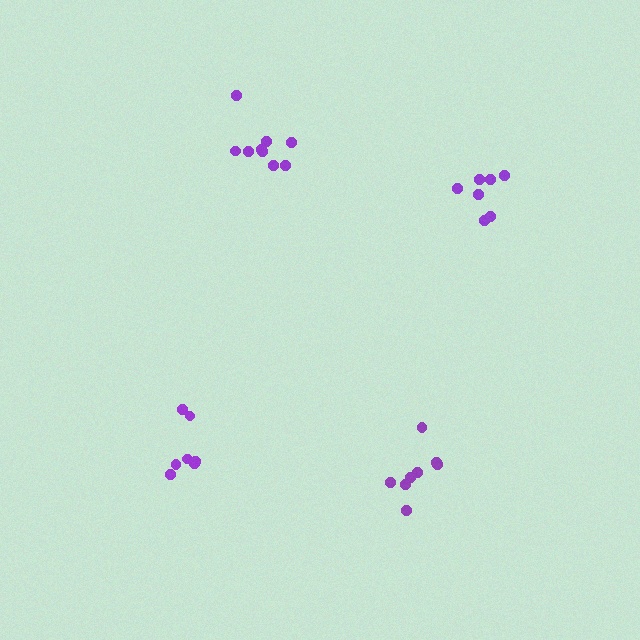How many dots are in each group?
Group 1: 7 dots, Group 2: 9 dots, Group 3: 7 dots, Group 4: 8 dots (31 total).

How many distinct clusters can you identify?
There are 4 distinct clusters.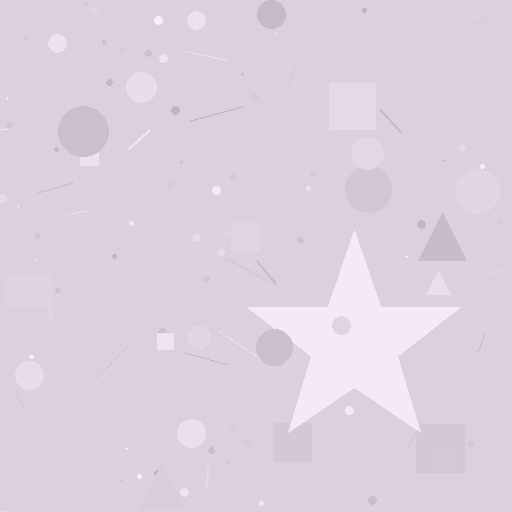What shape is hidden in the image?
A star is hidden in the image.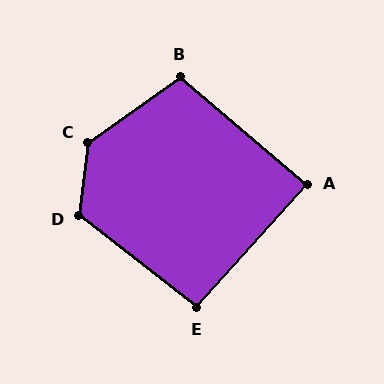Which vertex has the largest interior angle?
C, at approximately 132 degrees.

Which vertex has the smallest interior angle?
A, at approximately 88 degrees.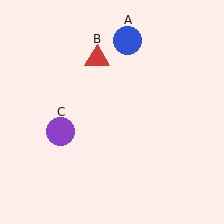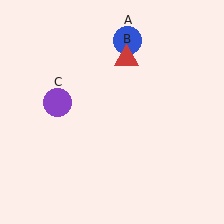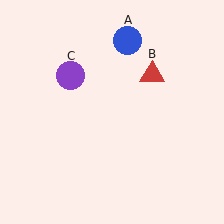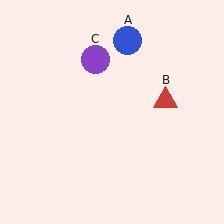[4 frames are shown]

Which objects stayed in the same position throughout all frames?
Blue circle (object A) remained stationary.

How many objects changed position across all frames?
2 objects changed position: red triangle (object B), purple circle (object C).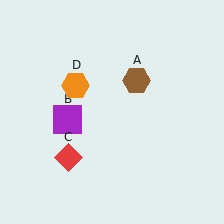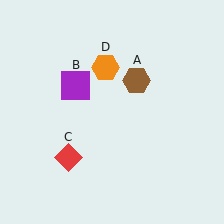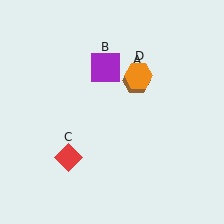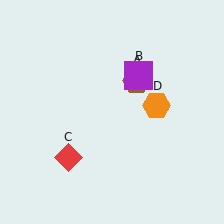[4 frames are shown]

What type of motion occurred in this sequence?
The purple square (object B), orange hexagon (object D) rotated clockwise around the center of the scene.